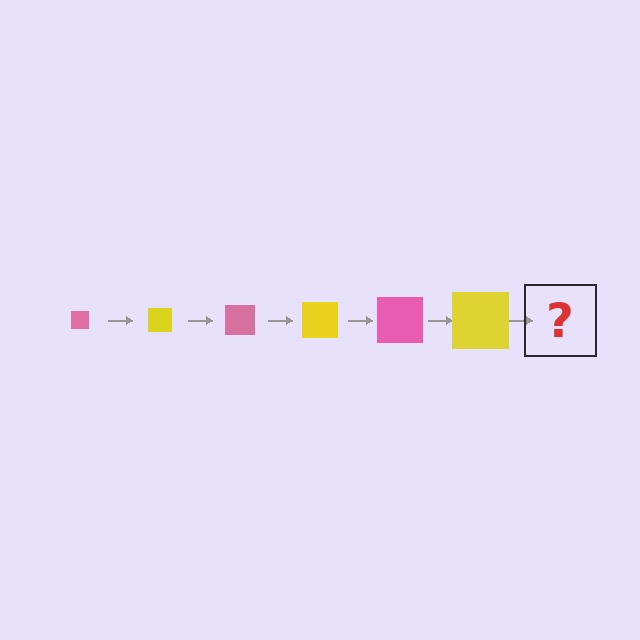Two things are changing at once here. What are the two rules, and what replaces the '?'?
The two rules are that the square grows larger each step and the color cycles through pink and yellow. The '?' should be a pink square, larger than the previous one.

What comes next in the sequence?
The next element should be a pink square, larger than the previous one.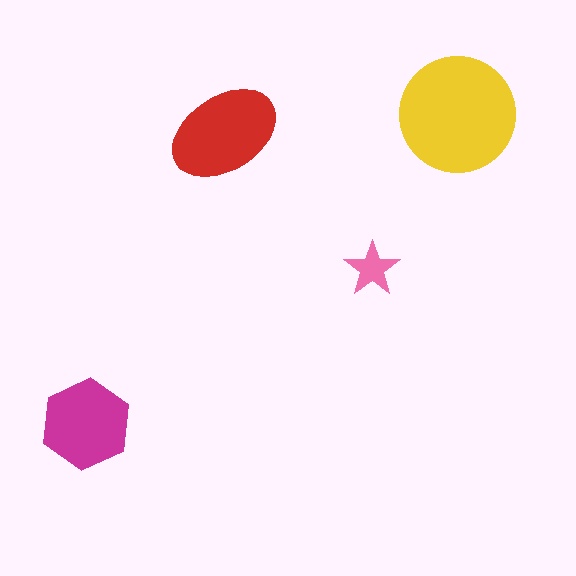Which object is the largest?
The yellow circle.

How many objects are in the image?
There are 4 objects in the image.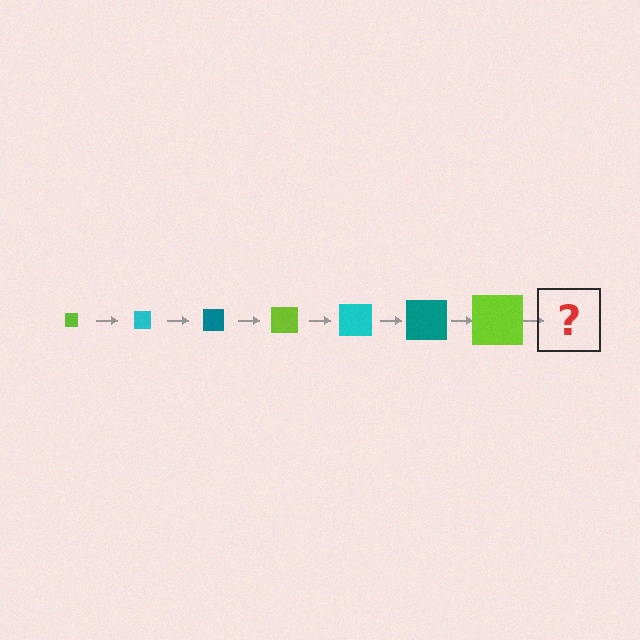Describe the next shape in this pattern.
It should be a cyan square, larger than the previous one.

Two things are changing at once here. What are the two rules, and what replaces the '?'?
The two rules are that the square grows larger each step and the color cycles through lime, cyan, and teal. The '?' should be a cyan square, larger than the previous one.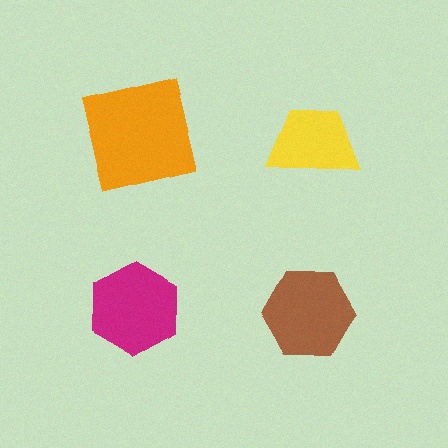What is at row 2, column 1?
A magenta hexagon.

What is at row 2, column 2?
A brown hexagon.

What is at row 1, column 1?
An orange square.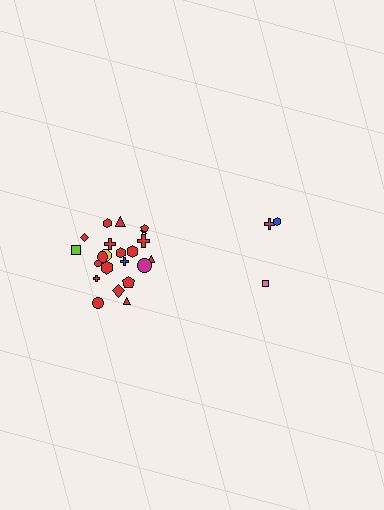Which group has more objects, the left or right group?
The left group.